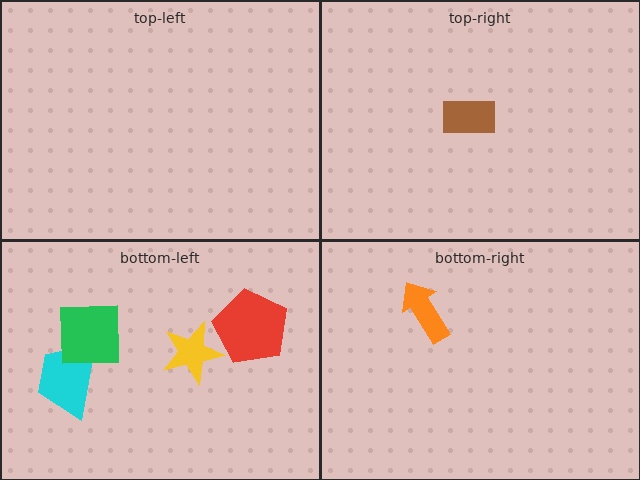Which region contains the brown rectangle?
The top-right region.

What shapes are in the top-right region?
The brown rectangle.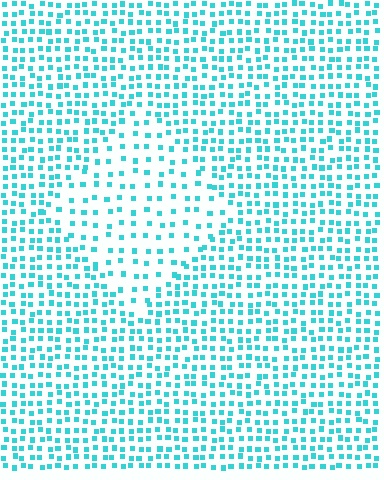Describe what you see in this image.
The image contains small cyan elements arranged at two different densities. A diamond-shaped region is visible where the elements are less densely packed than the surrounding area.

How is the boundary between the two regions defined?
The boundary is defined by a change in element density (approximately 2.0x ratio). All elements are the same color, size, and shape.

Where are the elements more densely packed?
The elements are more densely packed outside the diamond boundary.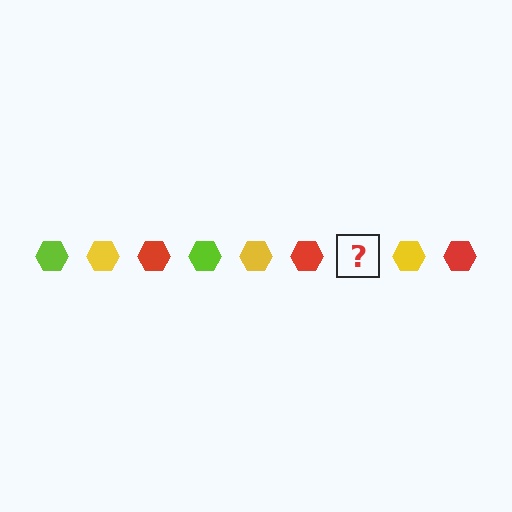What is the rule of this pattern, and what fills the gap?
The rule is that the pattern cycles through lime, yellow, red hexagons. The gap should be filled with a lime hexagon.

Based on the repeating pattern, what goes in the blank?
The blank should be a lime hexagon.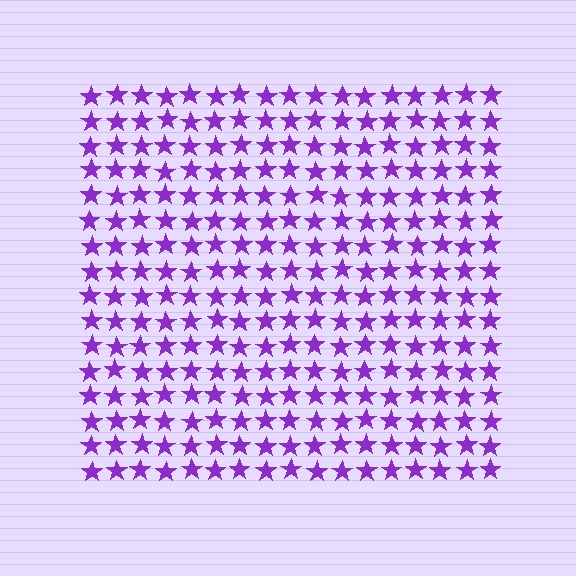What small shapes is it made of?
It is made of small stars.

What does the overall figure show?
The overall figure shows a square.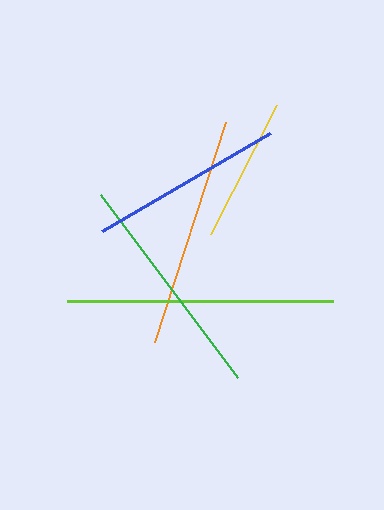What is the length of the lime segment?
The lime segment is approximately 266 pixels long.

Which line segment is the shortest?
The yellow line is the shortest at approximately 145 pixels.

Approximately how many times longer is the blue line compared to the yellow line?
The blue line is approximately 1.3 times the length of the yellow line.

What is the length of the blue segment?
The blue segment is approximately 195 pixels long.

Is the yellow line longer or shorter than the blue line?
The blue line is longer than the yellow line.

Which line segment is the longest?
The lime line is the longest at approximately 266 pixels.